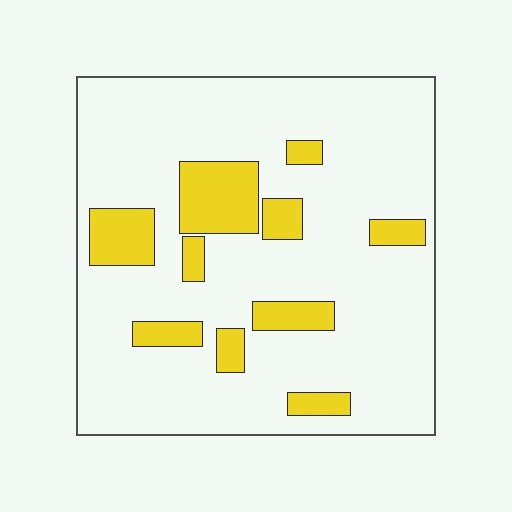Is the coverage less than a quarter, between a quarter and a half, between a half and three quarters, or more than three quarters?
Less than a quarter.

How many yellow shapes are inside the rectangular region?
10.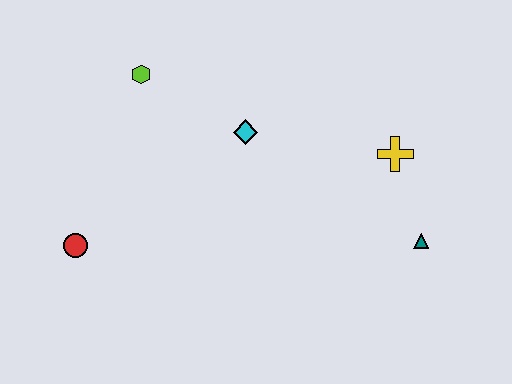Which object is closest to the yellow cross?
The teal triangle is closest to the yellow cross.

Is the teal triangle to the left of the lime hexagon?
No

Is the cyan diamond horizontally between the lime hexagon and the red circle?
No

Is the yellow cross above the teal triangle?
Yes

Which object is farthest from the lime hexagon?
The teal triangle is farthest from the lime hexagon.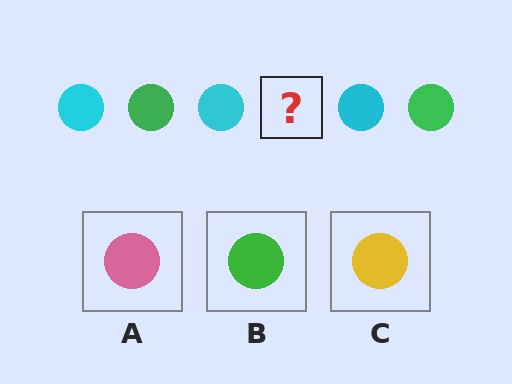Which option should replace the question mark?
Option B.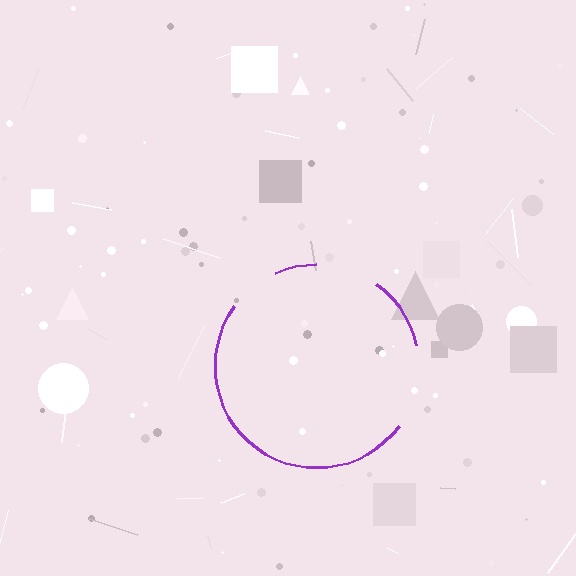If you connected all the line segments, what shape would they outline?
They would outline a circle.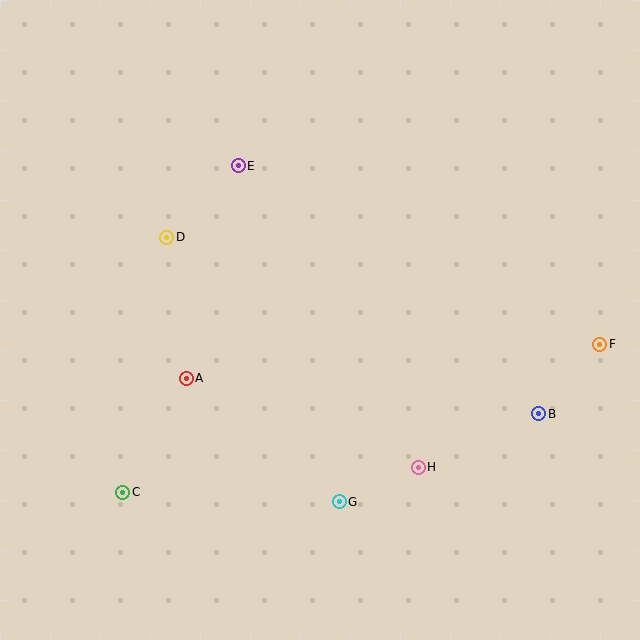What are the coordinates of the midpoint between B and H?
The midpoint between B and H is at (479, 441).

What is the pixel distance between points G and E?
The distance between G and E is 351 pixels.